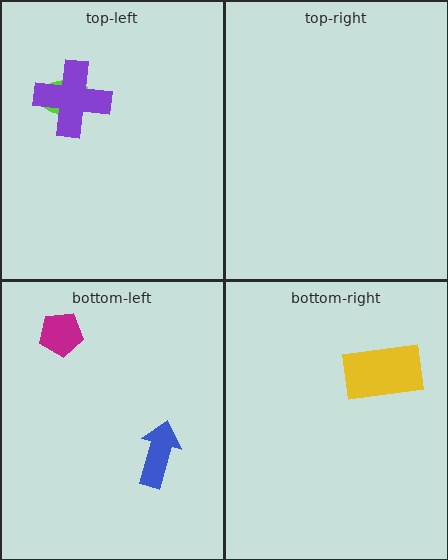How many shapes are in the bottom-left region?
2.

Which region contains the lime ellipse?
The top-left region.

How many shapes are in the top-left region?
2.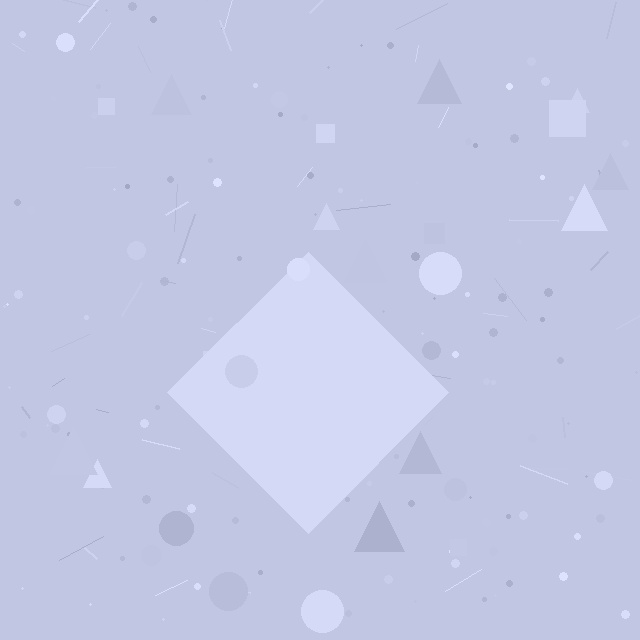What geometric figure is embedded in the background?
A diamond is embedded in the background.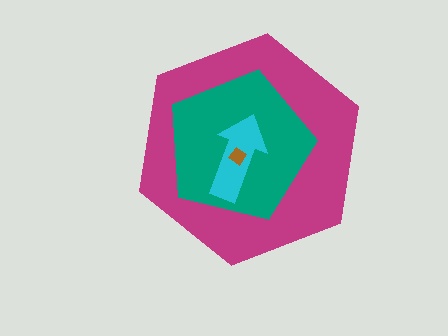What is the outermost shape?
The magenta hexagon.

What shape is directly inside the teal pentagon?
The cyan arrow.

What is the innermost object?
The brown diamond.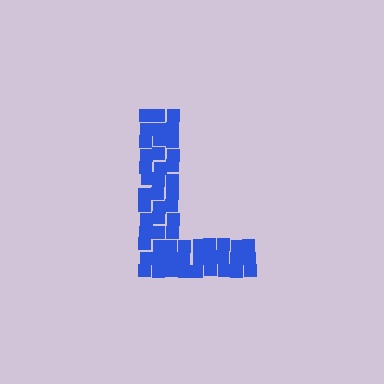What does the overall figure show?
The overall figure shows the letter L.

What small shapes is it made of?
It is made of small squares.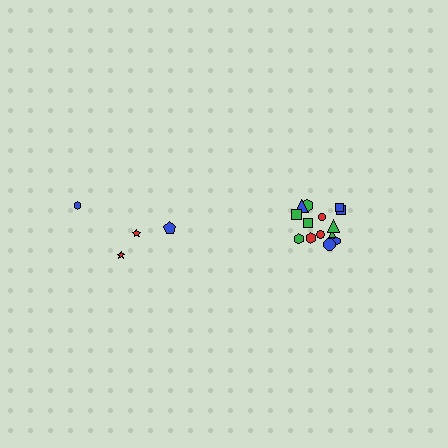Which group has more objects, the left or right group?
The right group.